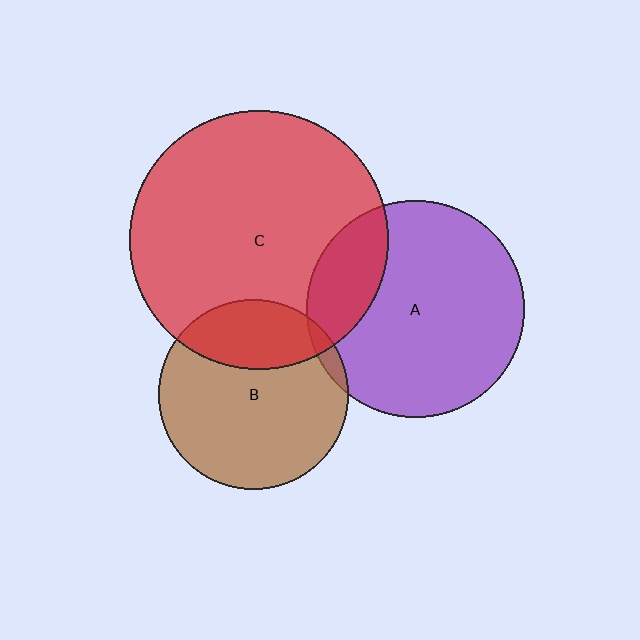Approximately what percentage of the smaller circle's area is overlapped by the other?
Approximately 20%.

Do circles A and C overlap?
Yes.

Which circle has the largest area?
Circle C (red).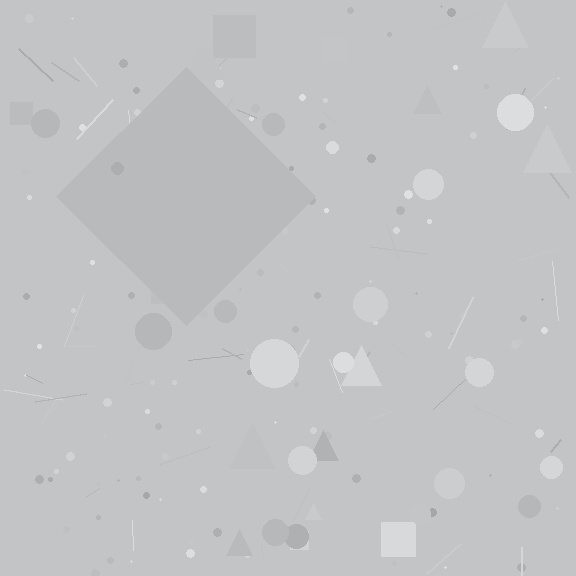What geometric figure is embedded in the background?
A diamond is embedded in the background.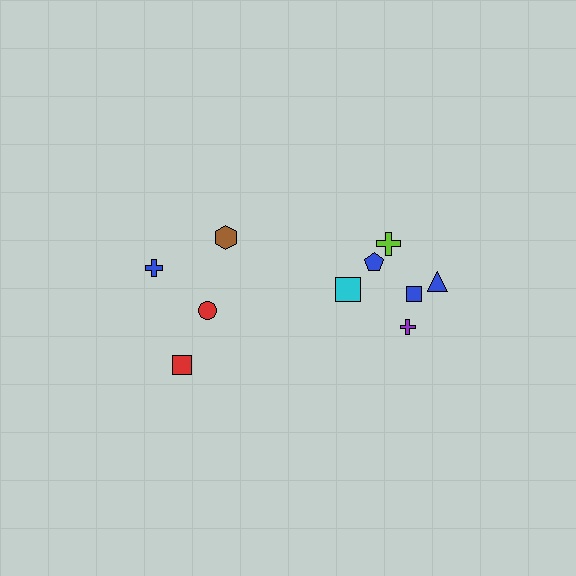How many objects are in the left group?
There are 4 objects.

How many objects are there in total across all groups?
There are 10 objects.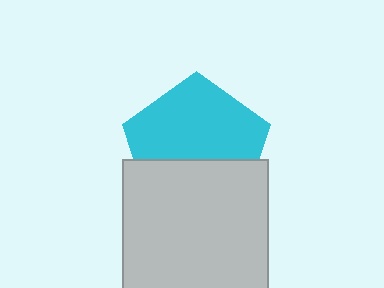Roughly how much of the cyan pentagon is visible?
About half of it is visible (roughly 61%).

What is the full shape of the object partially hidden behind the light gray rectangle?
The partially hidden object is a cyan pentagon.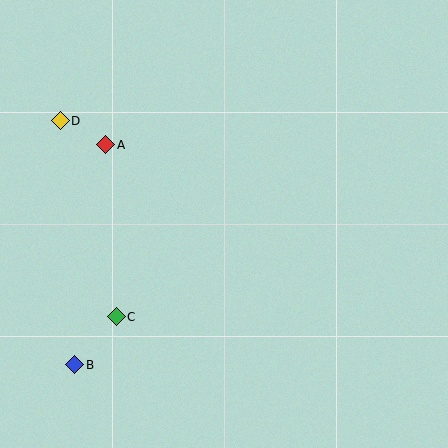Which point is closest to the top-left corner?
Point D is closest to the top-left corner.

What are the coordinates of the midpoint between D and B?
The midpoint between D and B is at (68, 243).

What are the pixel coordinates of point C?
Point C is at (116, 317).